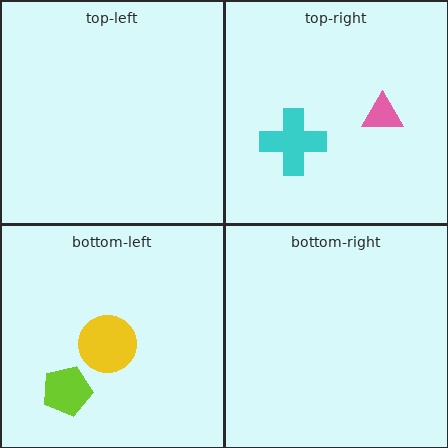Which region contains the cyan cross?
The top-right region.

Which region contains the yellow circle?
The bottom-left region.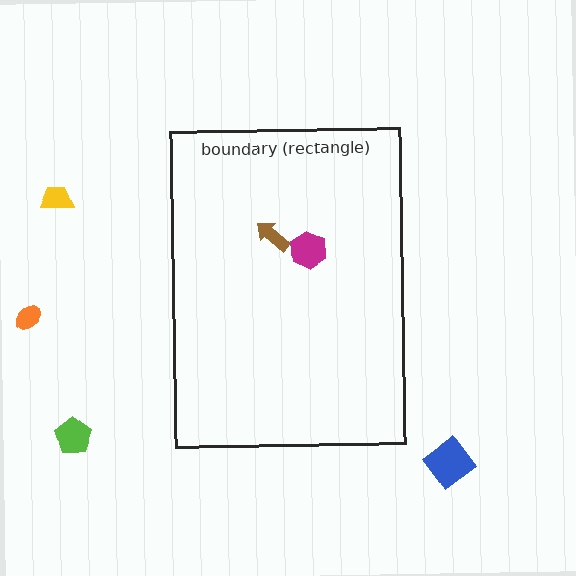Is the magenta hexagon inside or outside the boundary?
Inside.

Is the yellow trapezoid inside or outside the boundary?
Outside.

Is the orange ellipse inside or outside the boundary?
Outside.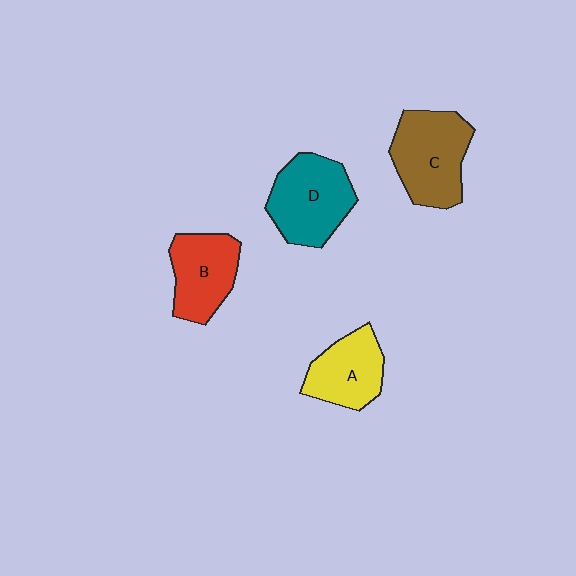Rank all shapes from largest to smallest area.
From largest to smallest: C (brown), D (teal), B (red), A (yellow).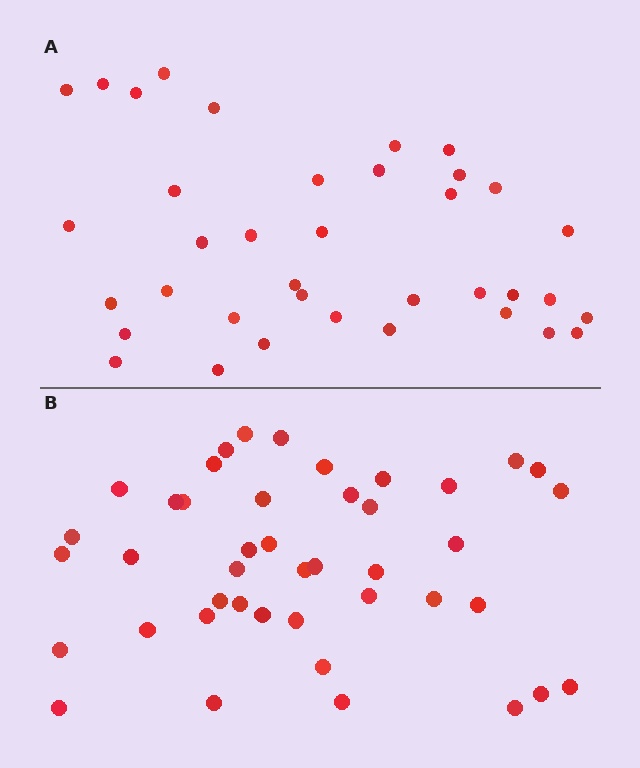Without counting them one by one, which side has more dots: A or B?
Region B (the bottom region) has more dots.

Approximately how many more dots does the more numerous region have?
Region B has about 6 more dots than region A.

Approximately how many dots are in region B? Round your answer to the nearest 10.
About 40 dots. (The exact count is 43, which rounds to 40.)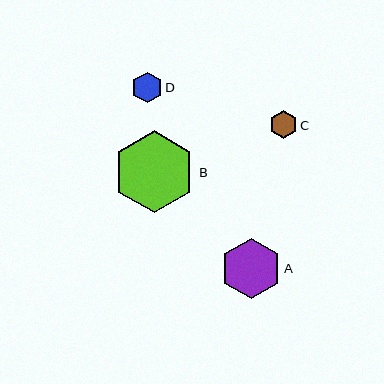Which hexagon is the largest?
Hexagon B is the largest with a size of approximately 82 pixels.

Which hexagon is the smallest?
Hexagon C is the smallest with a size of approximately 28 pixels.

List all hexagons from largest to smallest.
From largest to smallest: B, A, D, C.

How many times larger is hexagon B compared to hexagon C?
Hexagon B is approximately 2.9 times the size of hexagon C.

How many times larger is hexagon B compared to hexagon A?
Hexagon B is approximately 1.4 times the size of hexagon A.